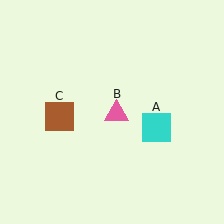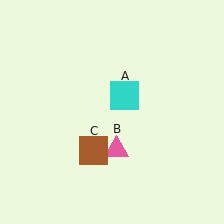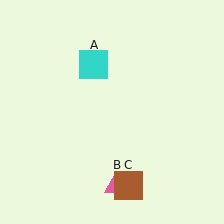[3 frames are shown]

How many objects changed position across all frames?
3 objects changed position: cyan square (object A), pink triangle (object B), brown square (object C).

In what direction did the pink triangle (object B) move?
The pink triangle (object B) moved down.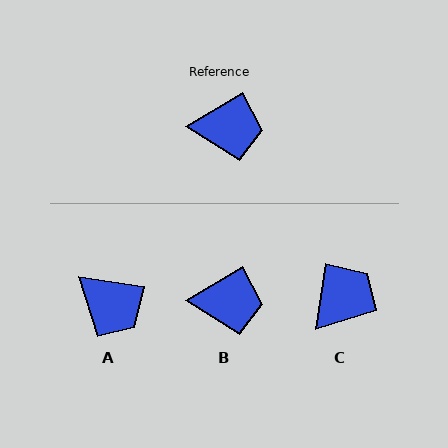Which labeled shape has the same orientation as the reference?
B.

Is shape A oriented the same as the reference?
No, it is off by about 40 degrees.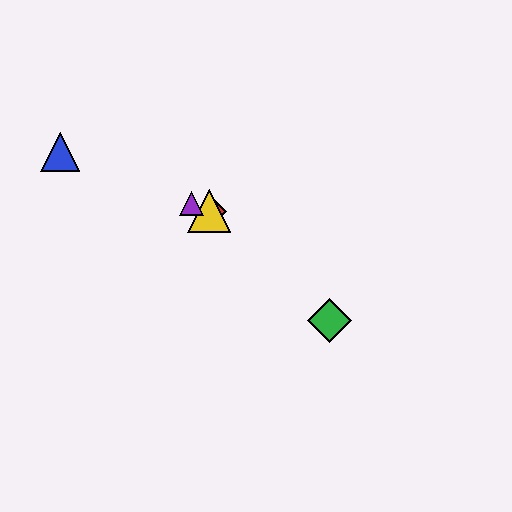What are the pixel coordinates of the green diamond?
The green diamond is at (330, 321).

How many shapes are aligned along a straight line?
4 shapes (the red diamond, the blue triangle, the yellow triangle, the purple triangle) are aligned along a straight line.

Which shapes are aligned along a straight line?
The red diamond, the blue triangle, the yellow triangle, the purple triangle are aligned along a straight line.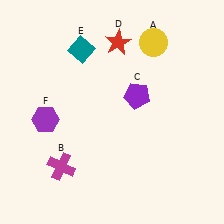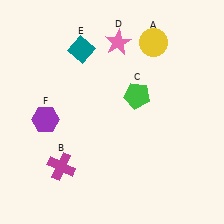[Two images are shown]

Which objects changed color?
C changed from purple to green. D changed from red to pink.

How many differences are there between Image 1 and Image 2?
There are 2 differences between the two images.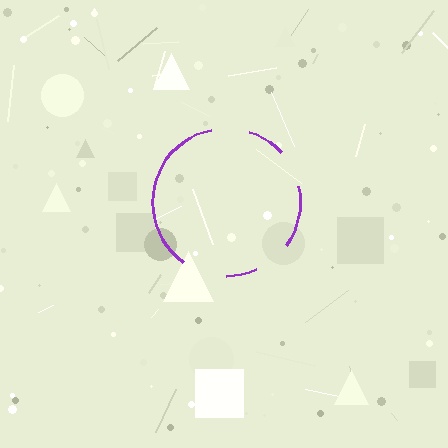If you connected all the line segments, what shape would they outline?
They would outline a circle.